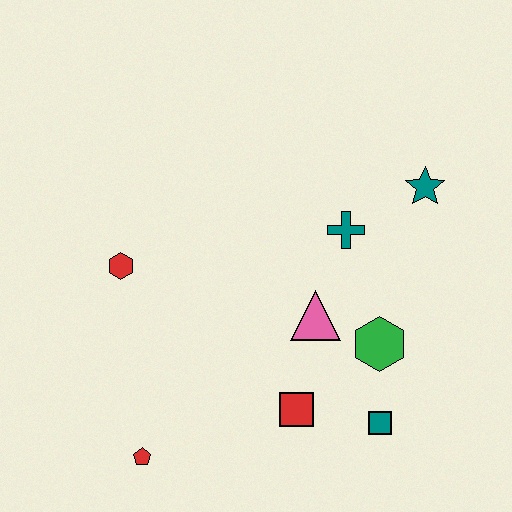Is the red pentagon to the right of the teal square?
No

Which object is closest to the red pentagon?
The red square is closest to the red pentagon.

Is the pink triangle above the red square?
Yes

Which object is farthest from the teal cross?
The red pentagon is farthest from the teal cross.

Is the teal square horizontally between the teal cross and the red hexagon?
No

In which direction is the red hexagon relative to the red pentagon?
The red hexagon is above the red pentagon.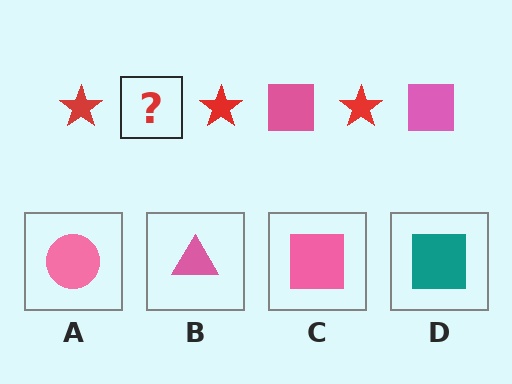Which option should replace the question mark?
Option C.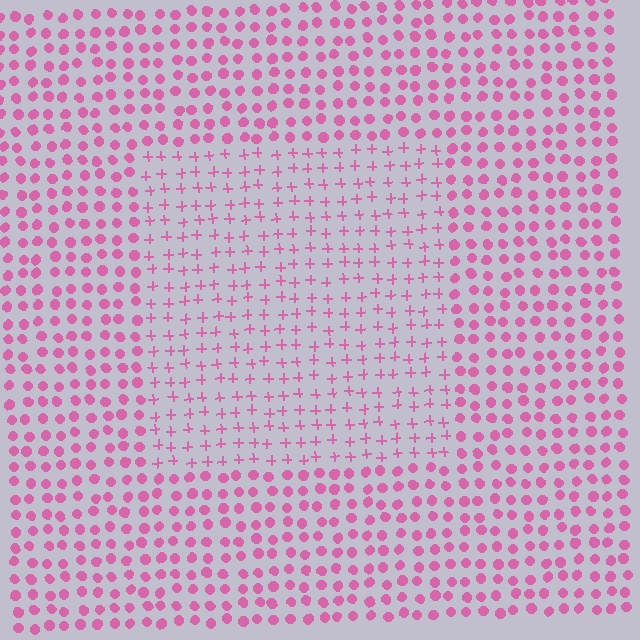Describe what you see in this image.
The image is filled with small pink elements arranged in a uniform grid. A rectangle-shaped region contains plus signs, while the surrounding area contains circles. The boundary is defined purely by the change in element shape.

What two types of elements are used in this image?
The image uses plus signs inside the rectangle region and circles outside it.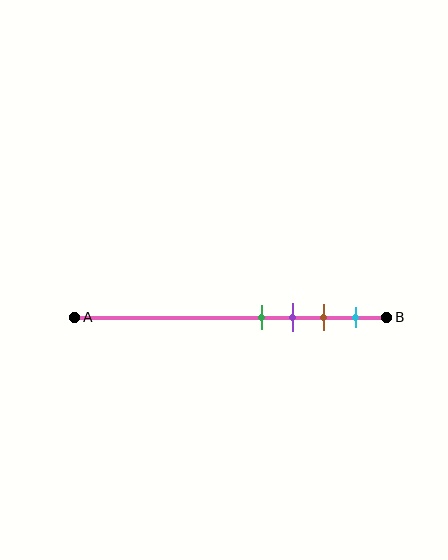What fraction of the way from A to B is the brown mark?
The brown mark is approximately 80% (0.8) of the way from A to B.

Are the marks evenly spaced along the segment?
Yes, the marks are approximately evenly spaced.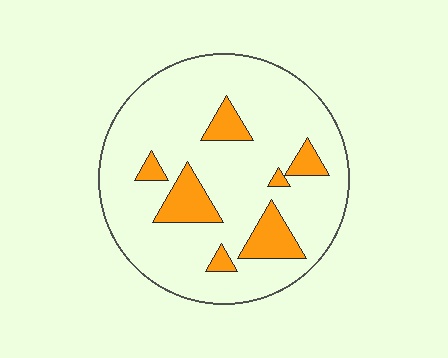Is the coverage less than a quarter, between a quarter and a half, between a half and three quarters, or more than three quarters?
Less than a quarter.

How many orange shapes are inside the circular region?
7.